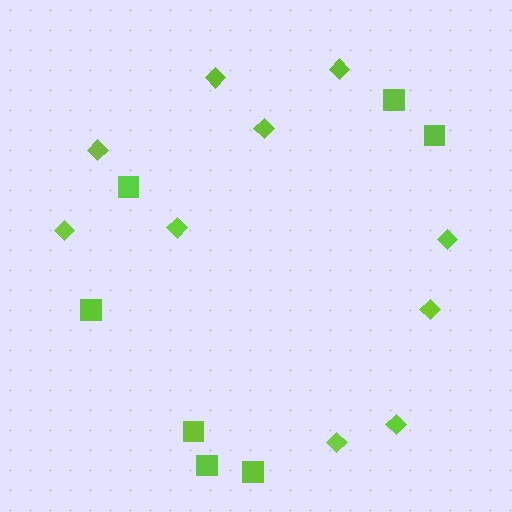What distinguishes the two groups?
There are 2 groups: one group of squares (7) and one group of diamonds (10).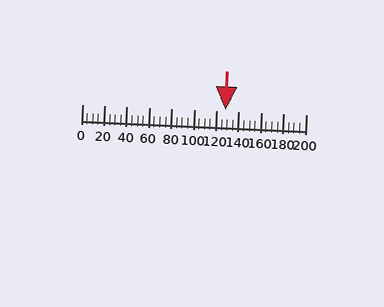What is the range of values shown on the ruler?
The ruler shows values from 0 to 200.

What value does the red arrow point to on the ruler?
The red arrow points to approximately 128.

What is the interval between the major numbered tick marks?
The major tick marks are spaced 20 units apart.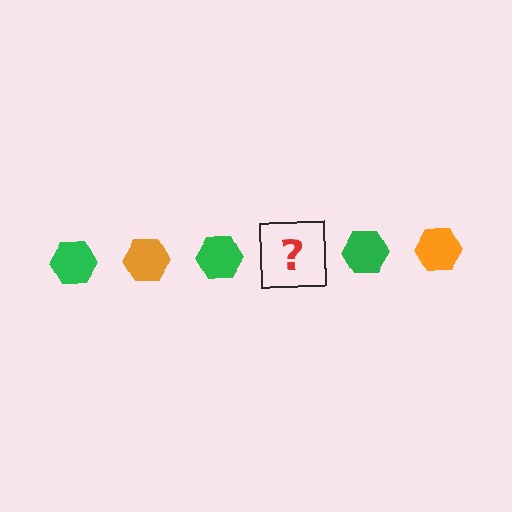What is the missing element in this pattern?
The missing element is an orange hexagon.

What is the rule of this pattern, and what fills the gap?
The rule is that the pattern cycles through green, orange hexagons. The gap should be filled with an orange hexagon.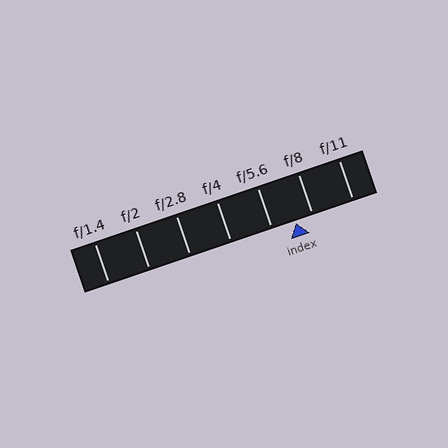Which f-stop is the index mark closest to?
The index mark is closest to f/8.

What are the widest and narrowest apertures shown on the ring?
The widest aperture shown is f/1.4 and the narrowest is f/11.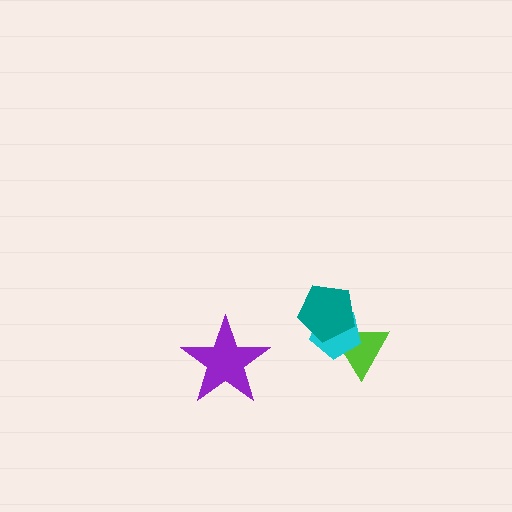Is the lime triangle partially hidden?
Yes, it is partially covered by another shape.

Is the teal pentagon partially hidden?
No, no other shape covers it.